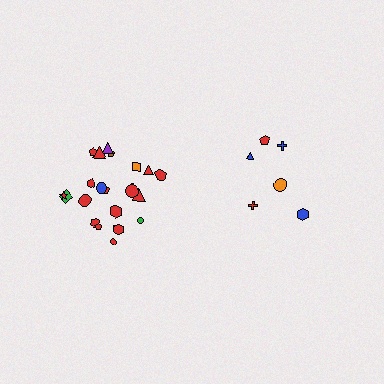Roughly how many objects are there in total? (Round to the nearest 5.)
Roughly 30 objects in total.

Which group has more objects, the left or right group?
The left group.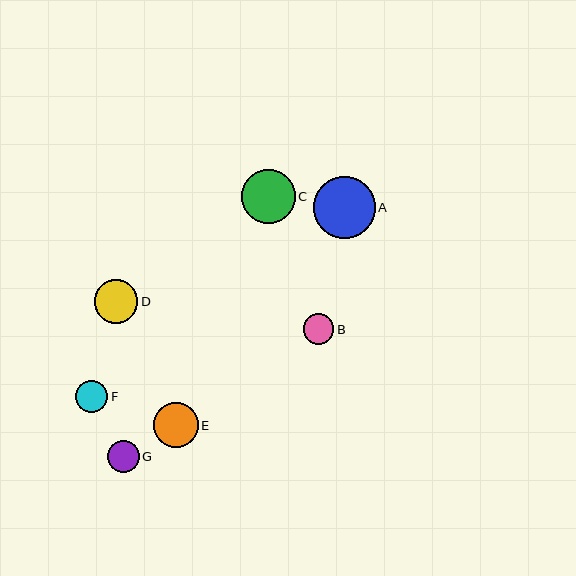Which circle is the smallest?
Circle B is the smallest with a size of approximately 31 pixels.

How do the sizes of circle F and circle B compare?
Circle F and circle B are approximately the same size.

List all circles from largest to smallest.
From largest to smallest: A, C, E, D, F, G, B.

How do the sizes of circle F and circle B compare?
Circle F and circle B are approximately the same size.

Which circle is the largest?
Circle A is the largest with a size of approximately 62 pixels.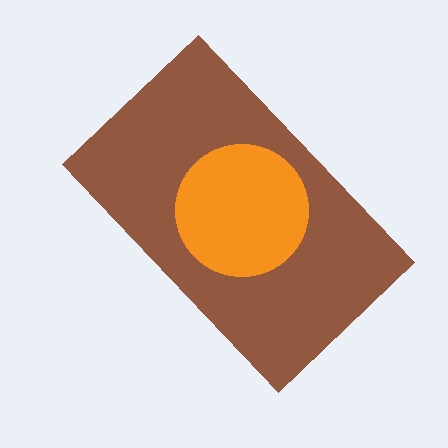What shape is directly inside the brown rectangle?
The orange circle.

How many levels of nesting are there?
2.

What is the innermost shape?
The orange circle.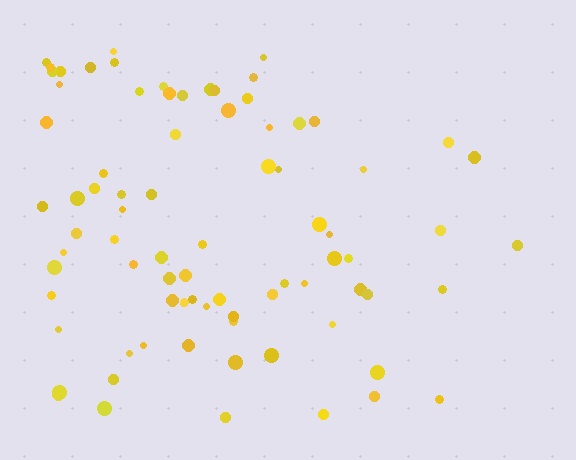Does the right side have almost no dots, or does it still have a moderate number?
Still a moderate number, just noticeably fewer than the left.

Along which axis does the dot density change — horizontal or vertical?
Horizontal.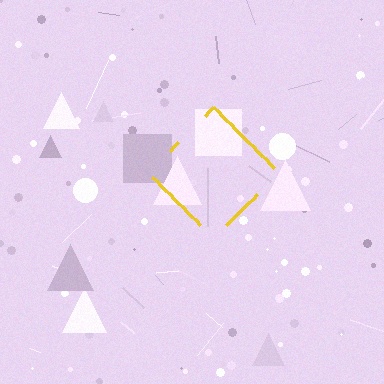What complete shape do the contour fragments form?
The contour fragments form a diamond.